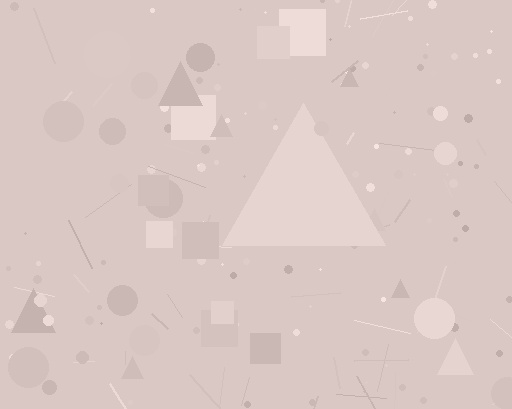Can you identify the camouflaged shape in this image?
The camouflaged shape is a triangle.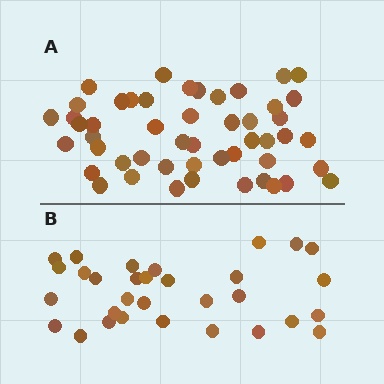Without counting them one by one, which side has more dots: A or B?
Region A (the top region) has more dots.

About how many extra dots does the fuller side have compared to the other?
Region A has approximately 20 more dots than region B.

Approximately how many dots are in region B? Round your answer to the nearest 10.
About 30 dots. (The exact count is 31, which rounds to 30.)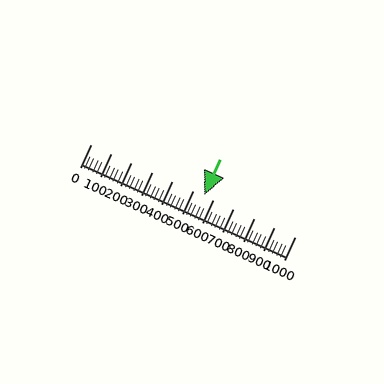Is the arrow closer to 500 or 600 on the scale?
The arrow is closer to 600.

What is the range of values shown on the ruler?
The ruler shows values from 0 to 1000.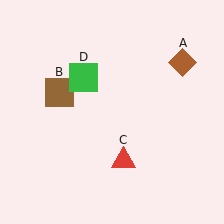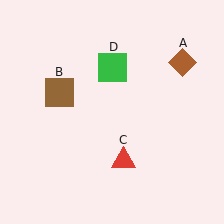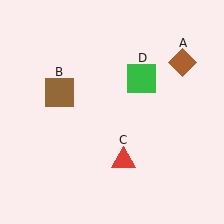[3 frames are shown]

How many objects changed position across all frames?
1 object changed position: green square (object D).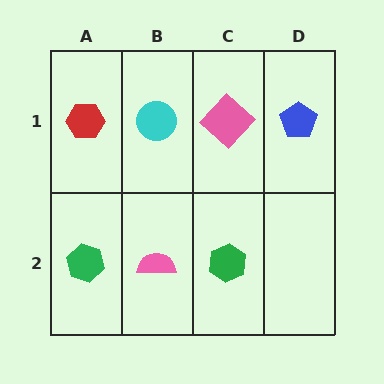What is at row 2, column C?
A green hexagon.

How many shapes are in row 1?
4 shapes.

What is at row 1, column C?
A pink diamond.